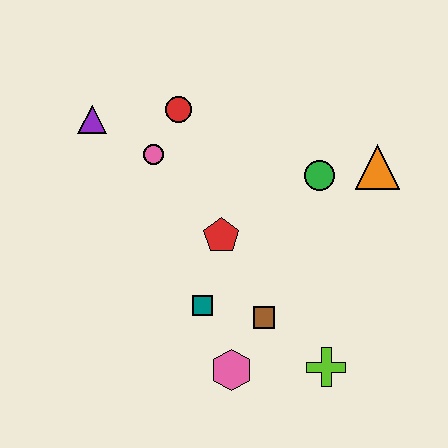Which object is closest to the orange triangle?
The green circle is closest to the orange triangle.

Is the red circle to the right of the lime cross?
No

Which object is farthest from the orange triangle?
The purple triangle is farthest from the orange triangle.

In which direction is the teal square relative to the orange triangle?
The teal square is to the left of the orange triangle.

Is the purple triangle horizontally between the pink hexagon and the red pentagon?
No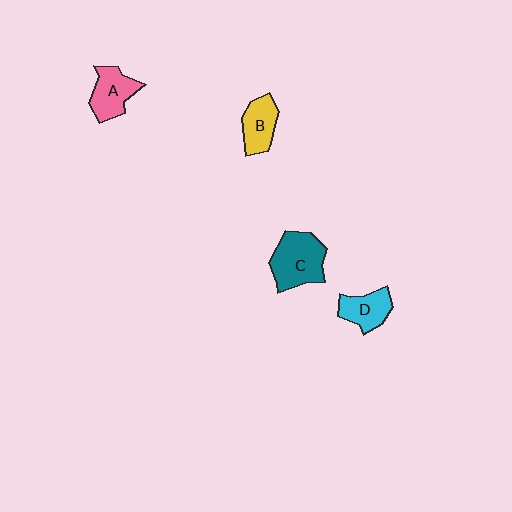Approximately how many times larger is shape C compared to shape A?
Approximately 1.4 times.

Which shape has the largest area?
Shape C (teal).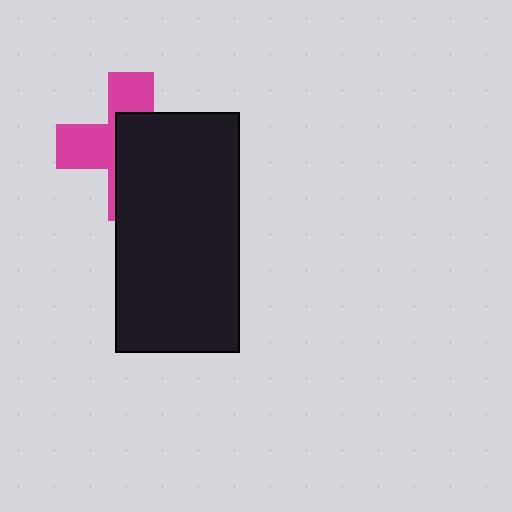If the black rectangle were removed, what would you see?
You would see the complete magenta cross.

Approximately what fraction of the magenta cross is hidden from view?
Roughly 56% of the magenta cross is hidden behind the black rectangle.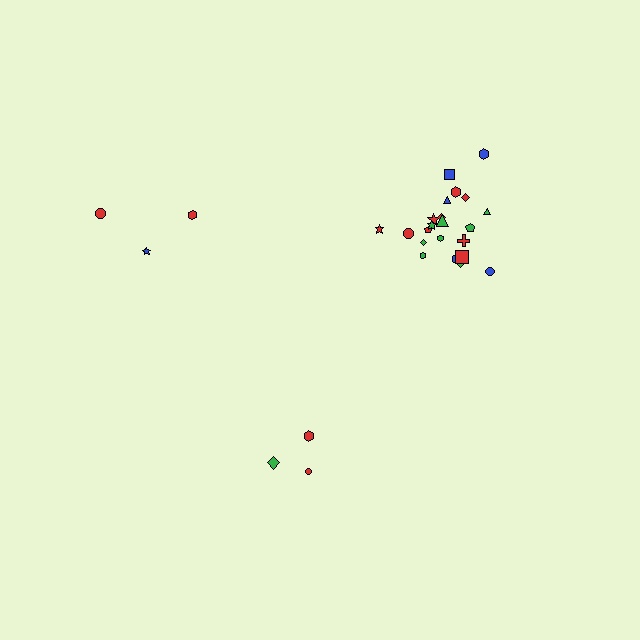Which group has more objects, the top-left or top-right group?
The top-right group.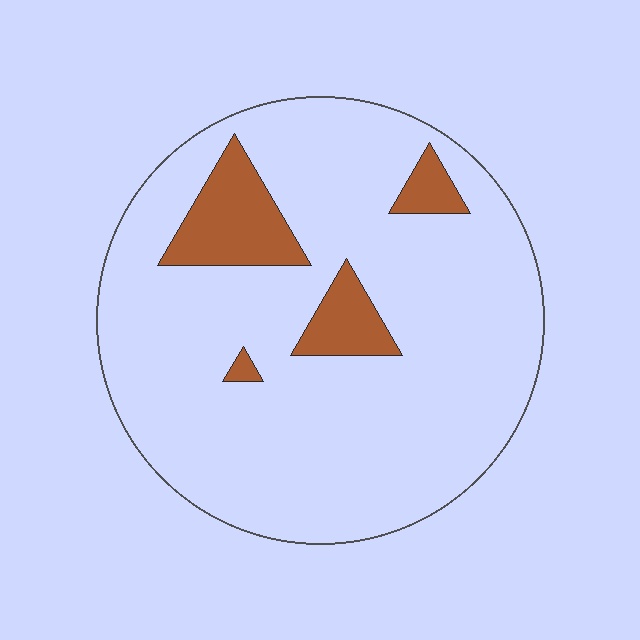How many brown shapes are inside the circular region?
4.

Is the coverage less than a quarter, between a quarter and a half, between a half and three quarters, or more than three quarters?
Less than a quarter.